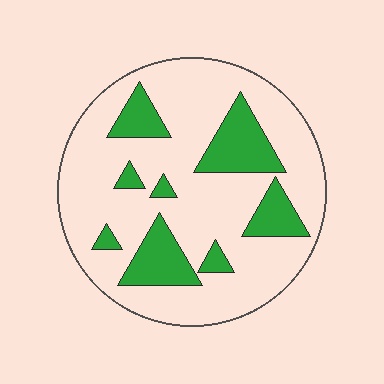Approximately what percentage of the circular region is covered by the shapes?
Approximately 25%.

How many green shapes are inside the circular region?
8.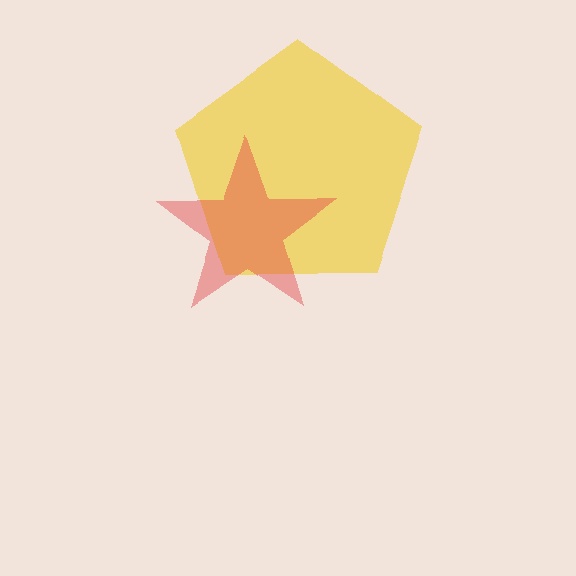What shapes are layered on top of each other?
The layered shapes are: a yellow pentagon, a red star.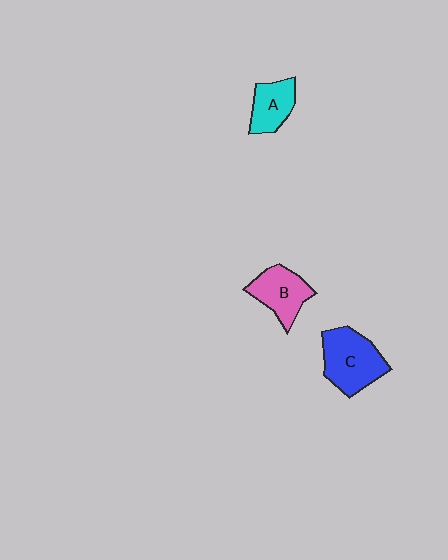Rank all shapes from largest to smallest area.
From largest to smallest: C (blue), B (pink), A (cyan).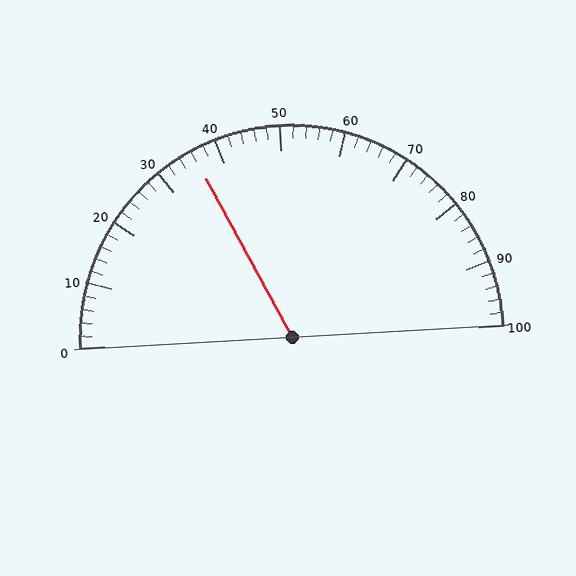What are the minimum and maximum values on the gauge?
The gauge ranges from 0 to 100.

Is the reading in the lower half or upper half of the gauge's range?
The reading is in the lower half of the range (0 to 100).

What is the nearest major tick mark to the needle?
The nearest major tick mark is 40.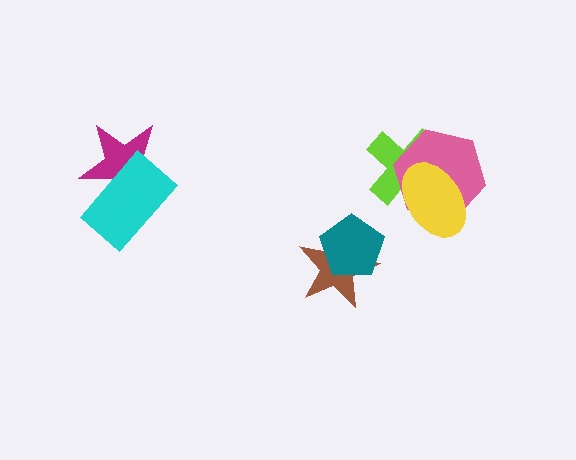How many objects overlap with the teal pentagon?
1 object overlaps with the teal pentagon.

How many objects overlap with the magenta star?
1 object overlaps with the magenta star.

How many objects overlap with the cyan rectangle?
1 object overlaps with the cyan rectangle.